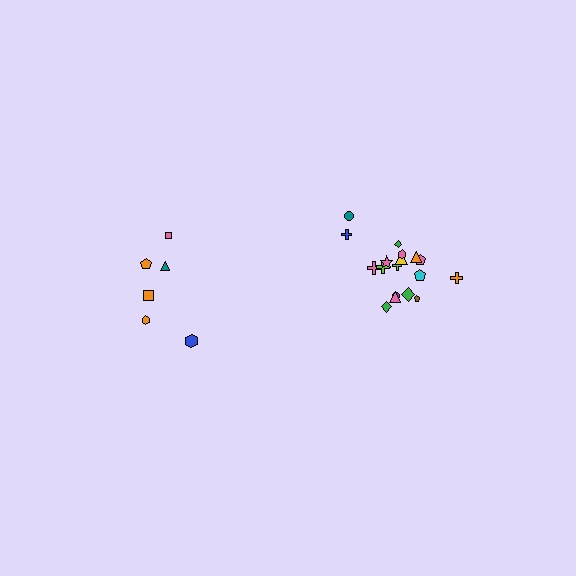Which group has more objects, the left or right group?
The right group.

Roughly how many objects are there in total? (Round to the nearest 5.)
Roughly 25 objects in total.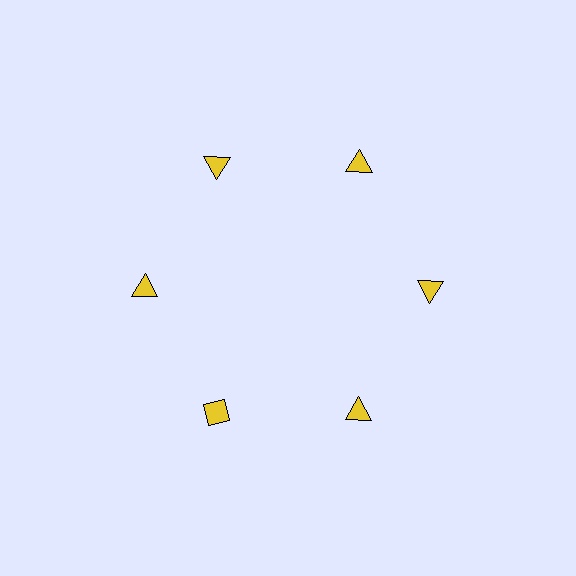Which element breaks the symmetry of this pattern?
The yellow diamond at roughly the 7 o'clock position breaks the symmetry. All other shapes are yellow triangles.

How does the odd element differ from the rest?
It has a different shape: diamond instead of triangle.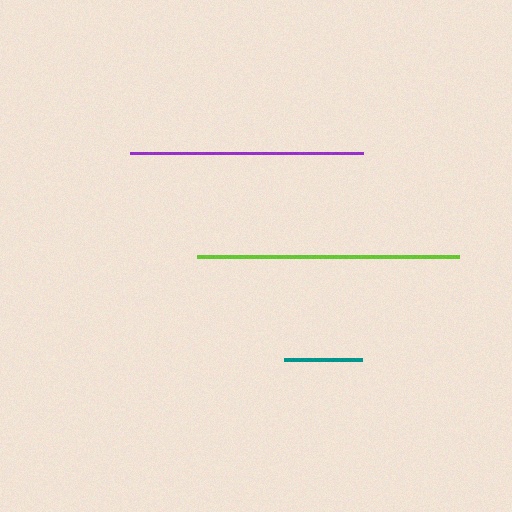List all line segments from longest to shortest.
From longest to shortest: lime, purple, teal.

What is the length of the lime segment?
The lime segment is approximately 262 pixels long.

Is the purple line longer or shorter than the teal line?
The purple line is longer than the teal line.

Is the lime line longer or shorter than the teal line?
The lime line is longer than the teal line.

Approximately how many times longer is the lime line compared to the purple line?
The lime line is approximately 1.1 times the length of the purple line.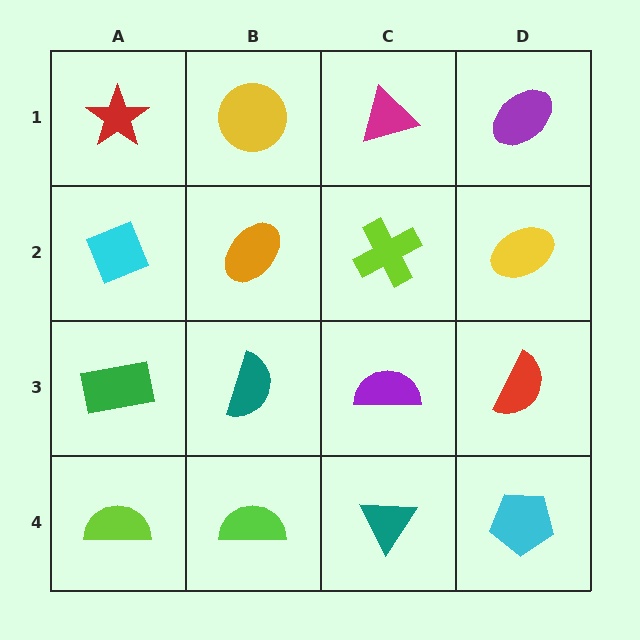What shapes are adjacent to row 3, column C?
A lime cross (row 2, column C), a teal triangle (row 4, column C), a teal semicircle (row 3, column B), a red semicircle (row 3, column D).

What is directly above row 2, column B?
A yellow circle.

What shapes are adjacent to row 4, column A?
A green rectangle (row 3, column A), a lime semicircle (row 4, column B).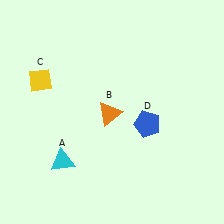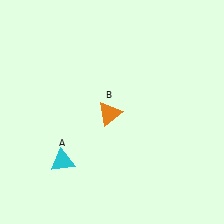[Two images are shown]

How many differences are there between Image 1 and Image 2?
There are 2 differences between the two images.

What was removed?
The blue pentagon (D), the yellow diamond (C) were removed in Image 2.